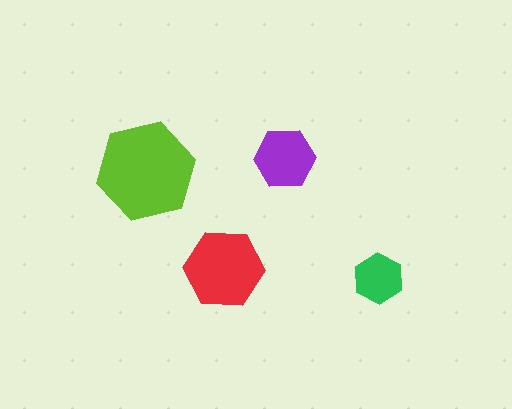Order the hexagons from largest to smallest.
the lime one, the red one, the purple one, the green one.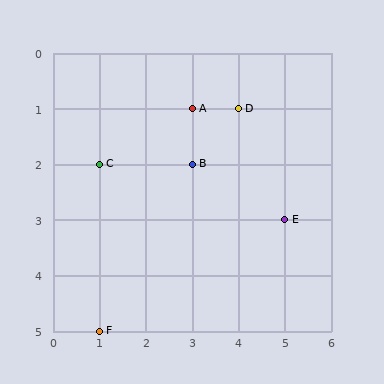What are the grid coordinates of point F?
Point F is at grid coordinates (1, 5).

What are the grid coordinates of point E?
Point E is at grid coordinates (5, 3).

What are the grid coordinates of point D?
Point D is at grid coordinates (4, 1).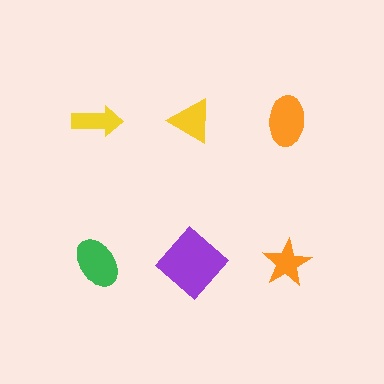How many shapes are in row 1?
3 shapes.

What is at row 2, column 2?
A purple diamond.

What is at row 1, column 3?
An orange ellipse.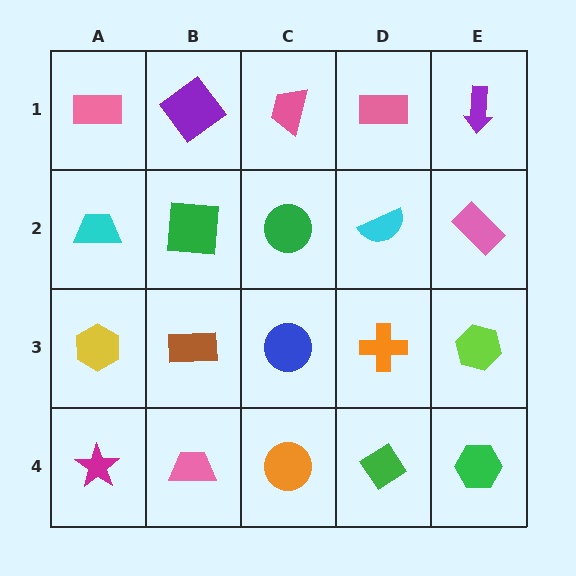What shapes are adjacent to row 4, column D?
An orange cross (row 3, column D), an orange circle (row 4, column C), a green hexagon (row 4, column E).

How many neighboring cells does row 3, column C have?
4.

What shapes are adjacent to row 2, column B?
A purple diamond (row 1, column B), a brown rectangle (row 3, column B), a cyan trapezoid (row 2, column A), a green circle (row 2, column C).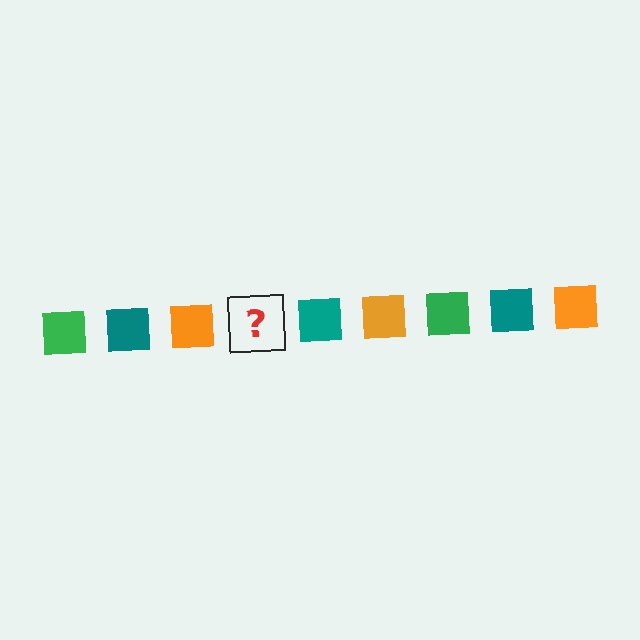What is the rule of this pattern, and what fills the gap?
The rule is that the pattern cycles through green, teal, orange squares. The gap should be filled with a green square.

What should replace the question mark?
The question mark should be replaced with a green square.